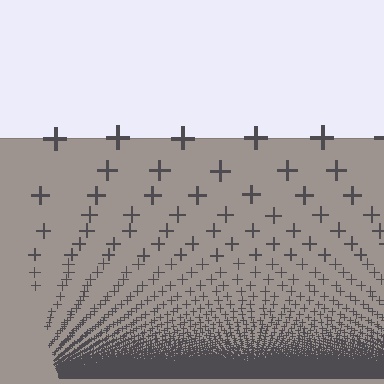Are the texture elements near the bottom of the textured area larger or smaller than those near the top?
Smaller. The gradient is inverted — elements near the bottom are smaller and denser.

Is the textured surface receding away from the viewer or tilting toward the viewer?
The surface appears to tilt toward the viewer. Texture elements get larger and sparser toward the top.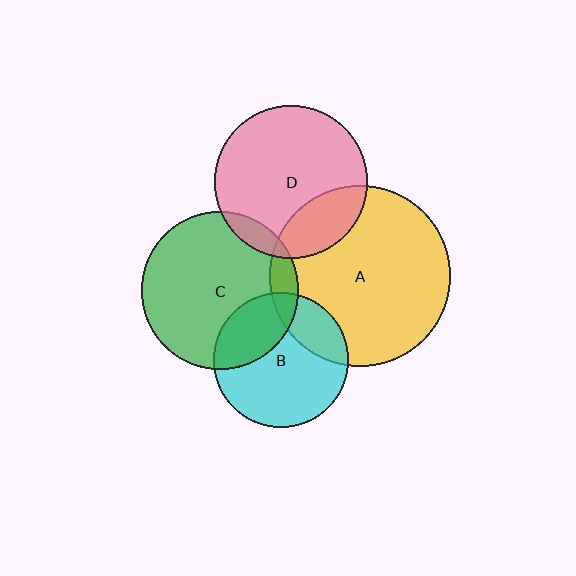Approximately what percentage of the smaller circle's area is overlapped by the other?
Approximately 20%.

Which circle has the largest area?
Circle A (yellow).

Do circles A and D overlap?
Yes.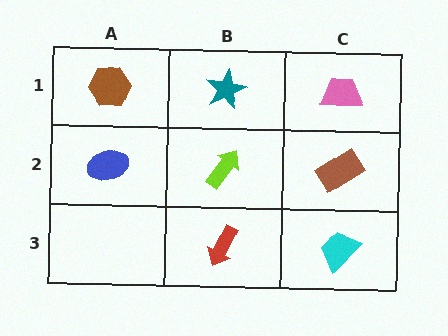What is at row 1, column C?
A pink trapezoid.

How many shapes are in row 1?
3 shapes.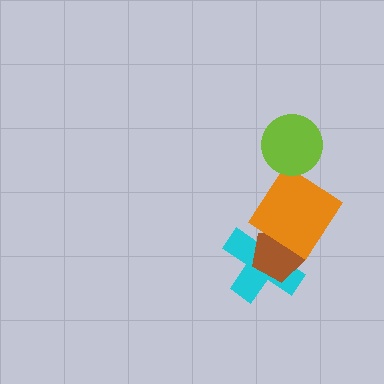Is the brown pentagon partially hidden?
Yes, it is partially covered by another shape.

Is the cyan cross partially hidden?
Yes, it is partially covered by another shape.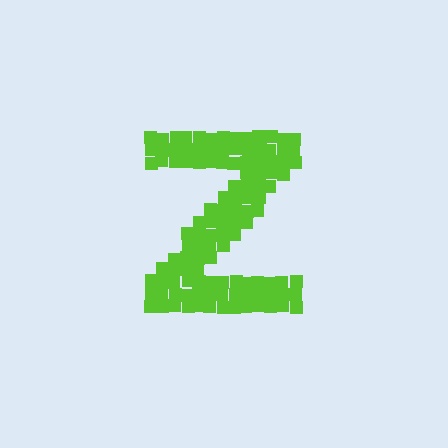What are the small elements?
The small elements are squares.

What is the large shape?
The large shape is the letter Z.